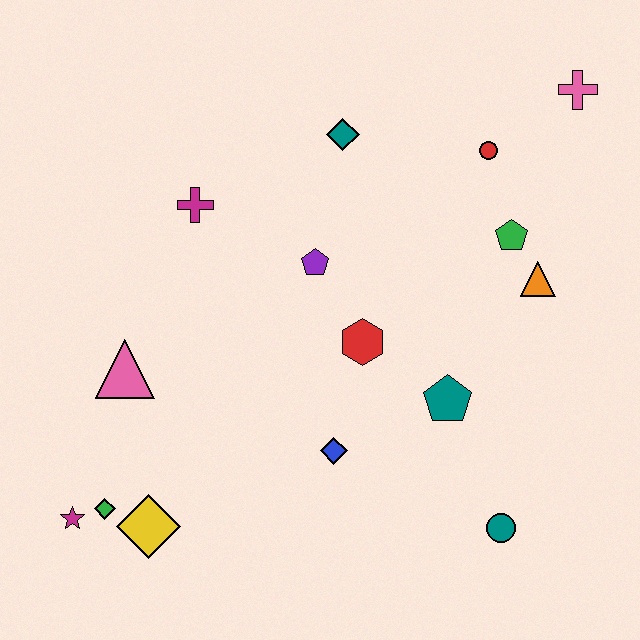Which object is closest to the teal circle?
The teal pentagon is closest to the teal circle.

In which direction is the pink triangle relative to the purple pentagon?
The pink triangle is to the left of the purple pentagon.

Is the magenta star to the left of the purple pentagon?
Yes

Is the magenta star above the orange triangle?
No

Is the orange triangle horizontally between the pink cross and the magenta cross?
Yes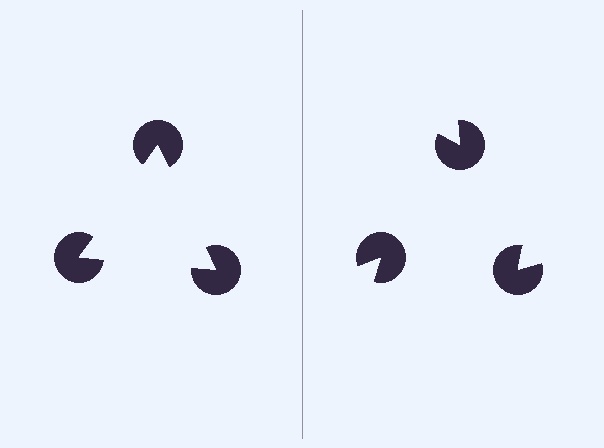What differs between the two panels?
The pac-man discs are positioned identically on both sides; only the wedge orientations differ. On the left they align to a triangle; on the right they are misaligned.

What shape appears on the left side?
An illusory triangle.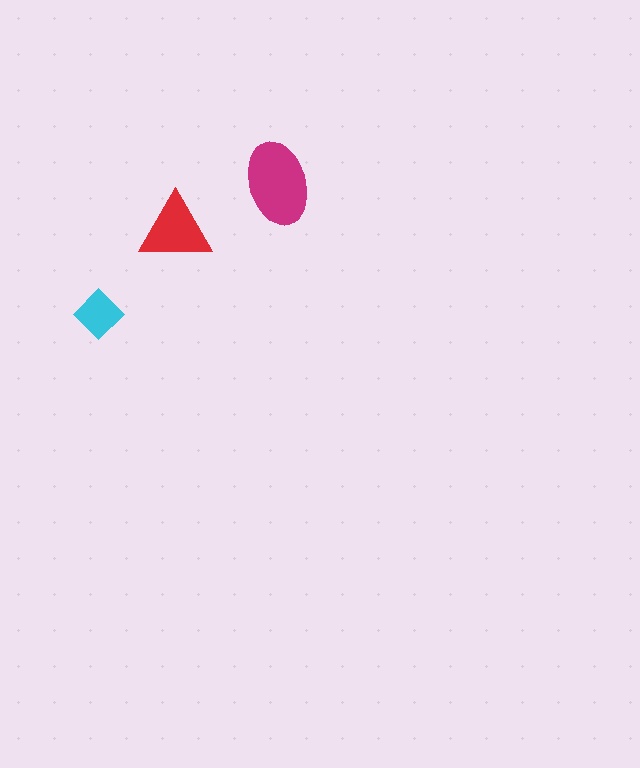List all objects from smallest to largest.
The cyan diamond, the red triangle, the magenta ellipse.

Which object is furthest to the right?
The magenta ellipse is rightmost.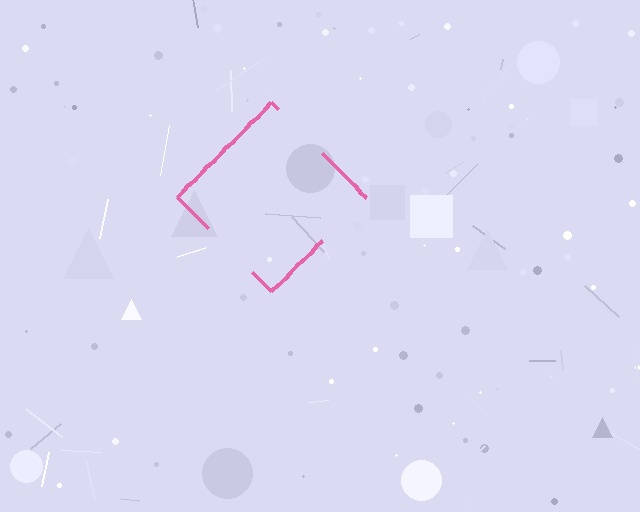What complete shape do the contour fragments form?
The contour fragments form a diamond.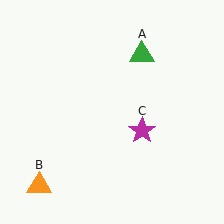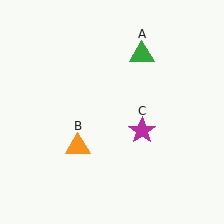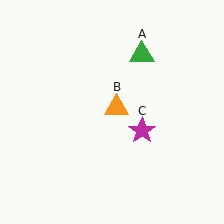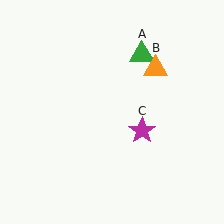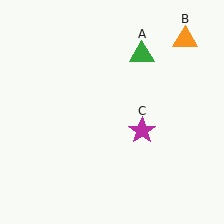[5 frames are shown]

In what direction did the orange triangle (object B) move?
The orange triangle (object B) moved up and to the right.